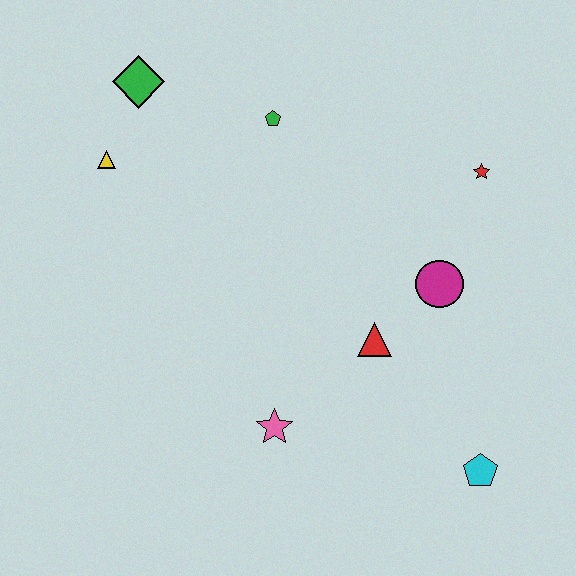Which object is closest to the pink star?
The red triangle is closest to the pink star.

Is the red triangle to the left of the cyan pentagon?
Yes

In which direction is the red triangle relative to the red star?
The red triangle is below the red star.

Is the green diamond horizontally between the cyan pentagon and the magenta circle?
No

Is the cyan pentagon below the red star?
Yes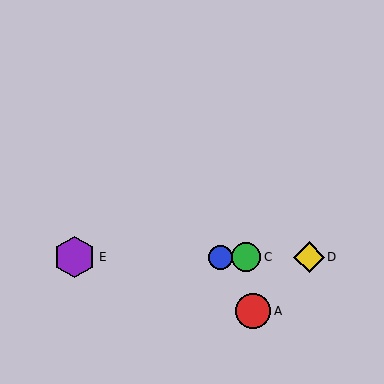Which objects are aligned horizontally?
Objects B, C, D, E are aligned horizontally.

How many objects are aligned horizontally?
4 objects (B, C, D, E) are aligned horizontally.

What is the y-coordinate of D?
Object D is at y≈257.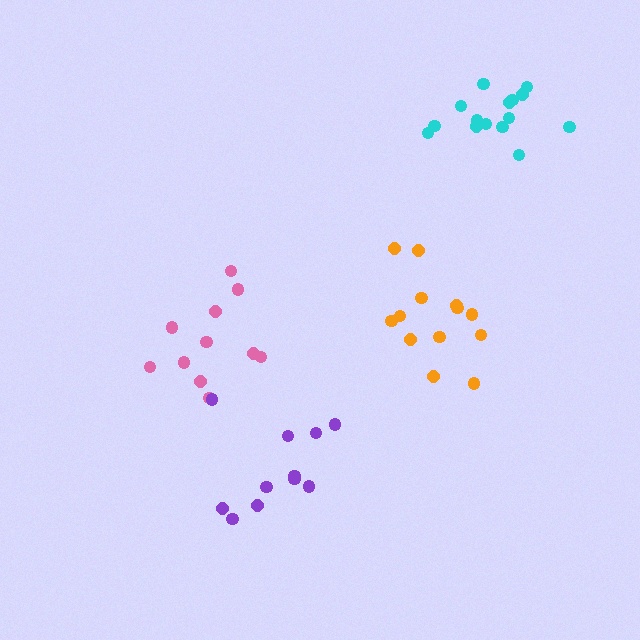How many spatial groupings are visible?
There are 4 spatial groupings.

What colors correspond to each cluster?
The clusters are colored: cyan, pink, purple, orange.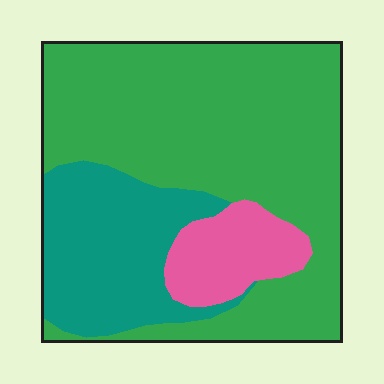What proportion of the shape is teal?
Teal covers 25% of the shape.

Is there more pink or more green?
Green.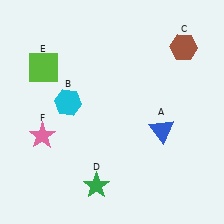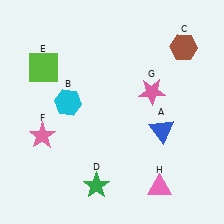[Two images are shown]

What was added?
A pink star (G), a pink triangle (H) were added in Image 2.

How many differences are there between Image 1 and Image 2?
There are 2 differences between the two images.